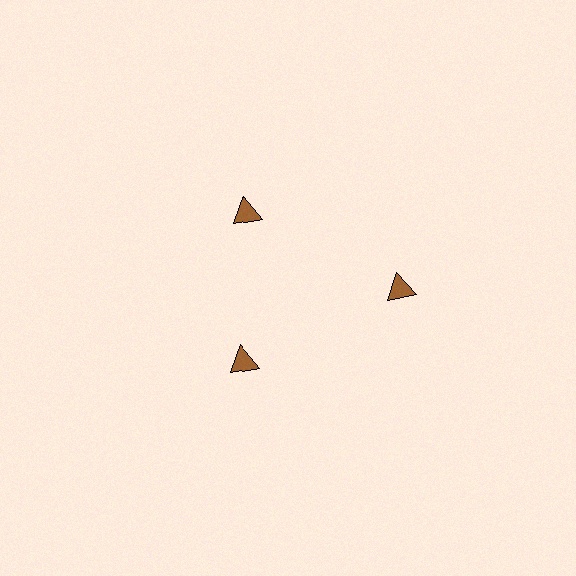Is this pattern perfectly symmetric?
No. The 3 brown triangles are arranged in a ring, but one element near the 3 o'clock position is pushed outward from the center, breaking the 3-fold rotational symmetry.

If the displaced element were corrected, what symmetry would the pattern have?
It would have 3-fold rotational symmetry — the pattern would map onto itself every 120 degrees.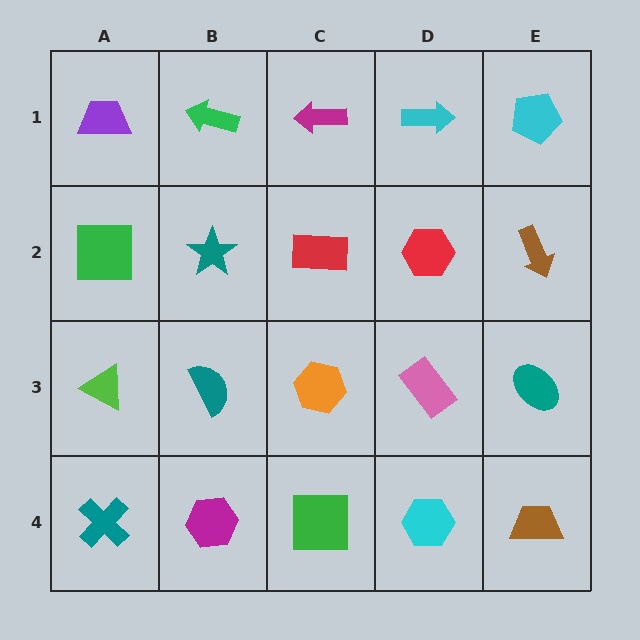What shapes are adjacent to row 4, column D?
A pink rectangle (row 3, column D), a green square (row 4, column C), a brown trapezoid (row 4, column E).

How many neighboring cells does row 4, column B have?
3.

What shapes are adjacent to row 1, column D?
A red hexagon (row 2, column D), a magenta arrow (row 1, column C), a cyan pentagon (row 1, column E).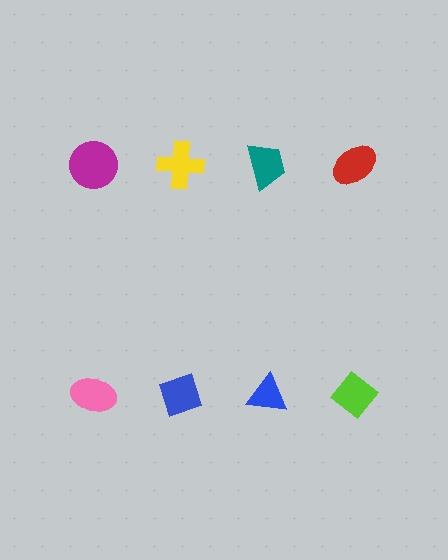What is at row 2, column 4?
A lime diamond.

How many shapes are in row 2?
4 shapes.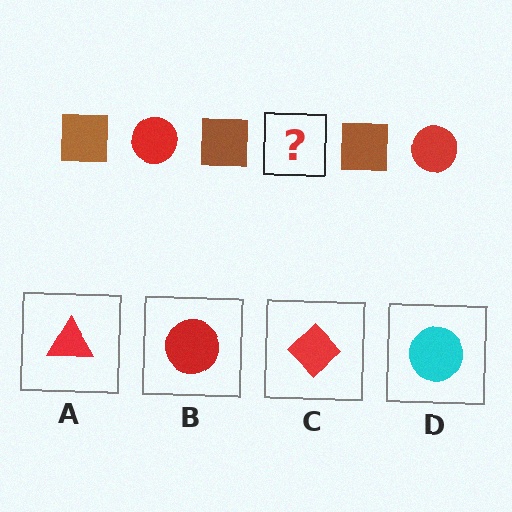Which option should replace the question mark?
Option B.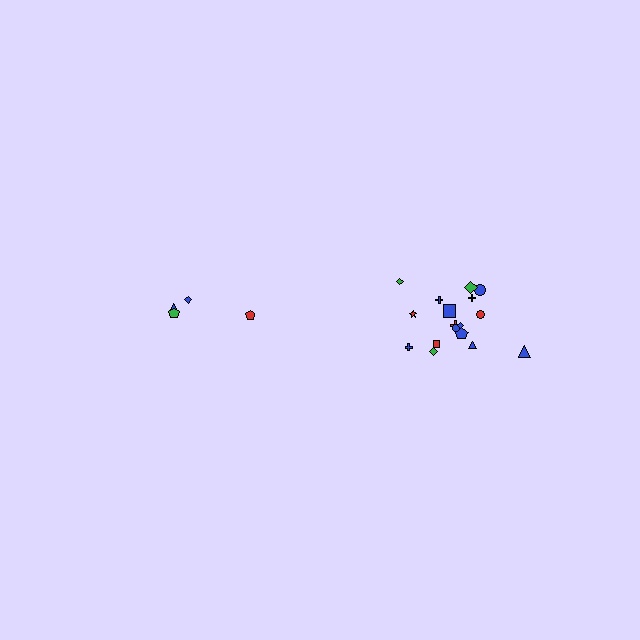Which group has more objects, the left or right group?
The right group.